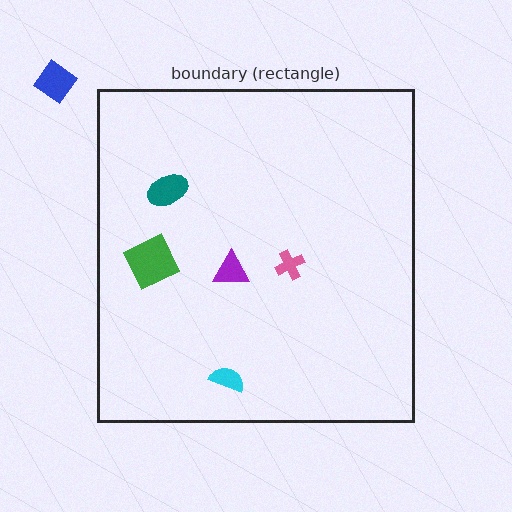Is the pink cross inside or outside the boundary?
Inside.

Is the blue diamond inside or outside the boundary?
Outside.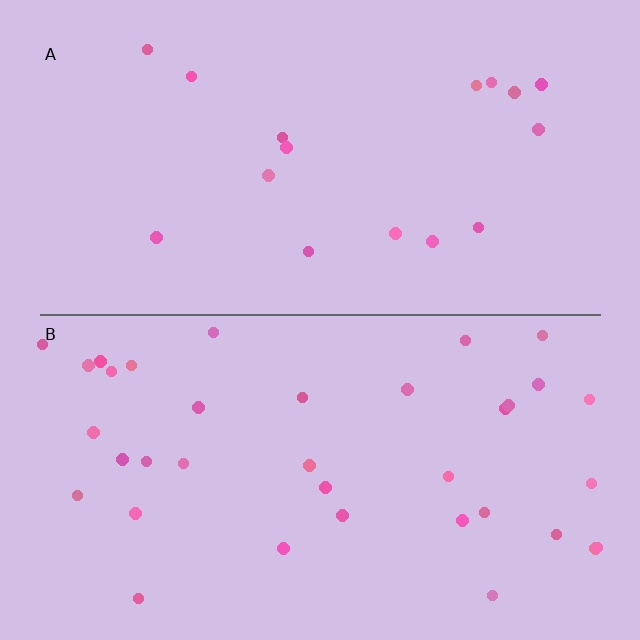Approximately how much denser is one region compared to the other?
Approximately 2.2× — region B over region A.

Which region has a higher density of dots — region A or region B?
B (the bottom).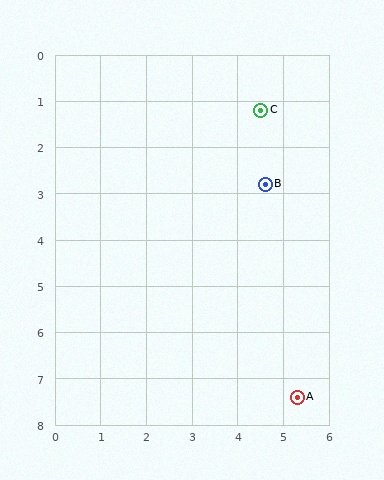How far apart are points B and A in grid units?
Points B and A are about 4.7 grid units apart.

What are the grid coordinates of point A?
Point A is at approximately (5.3, 7.4).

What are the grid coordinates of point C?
Point C is at approximately (4.5, 1.2).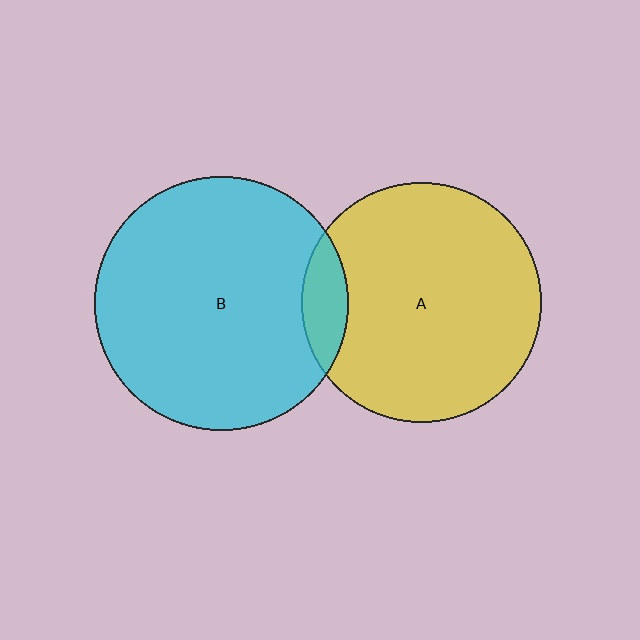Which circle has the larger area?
Circle B (cyan).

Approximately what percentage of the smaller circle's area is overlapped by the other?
Approximately 10%.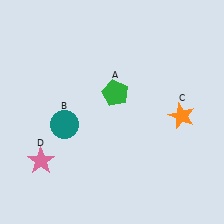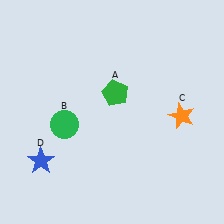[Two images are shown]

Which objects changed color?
B changed from teal to green. D changed from pink to blue.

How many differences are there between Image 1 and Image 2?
There are 2 differences between the two images.